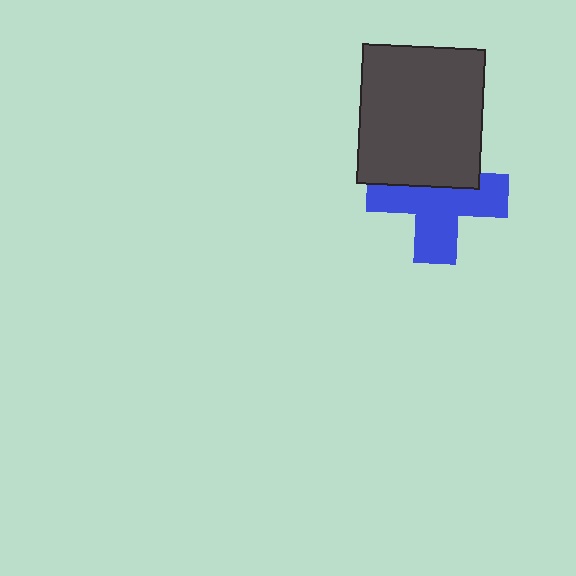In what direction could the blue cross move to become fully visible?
The blue cross could move down. That would shift it out from behind the dark gray rectangle entirely.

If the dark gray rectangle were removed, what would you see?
You would see the complete blue cross.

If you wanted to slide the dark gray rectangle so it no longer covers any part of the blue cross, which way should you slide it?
Slide it up — that is the most direct way to separate the two shapes.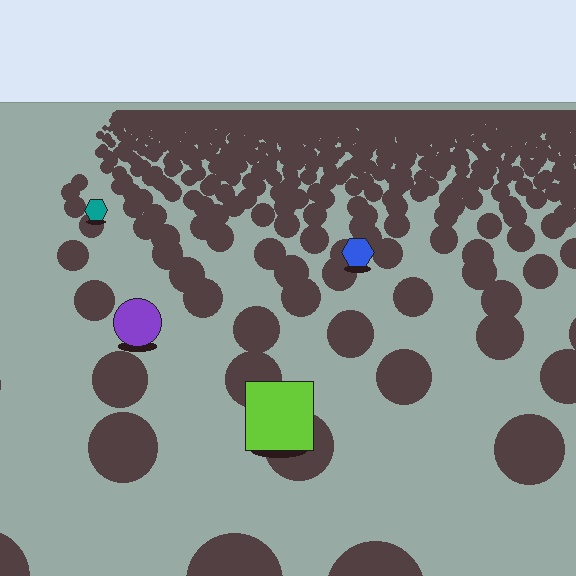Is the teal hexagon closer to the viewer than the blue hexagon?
No. The blue hexagon is closer — you can tell from the texture gradient: the ground texture is coarser near it.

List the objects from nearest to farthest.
From nearest to farthest: the lime square, the purple circle, the blue hexagon, the teal hexagon.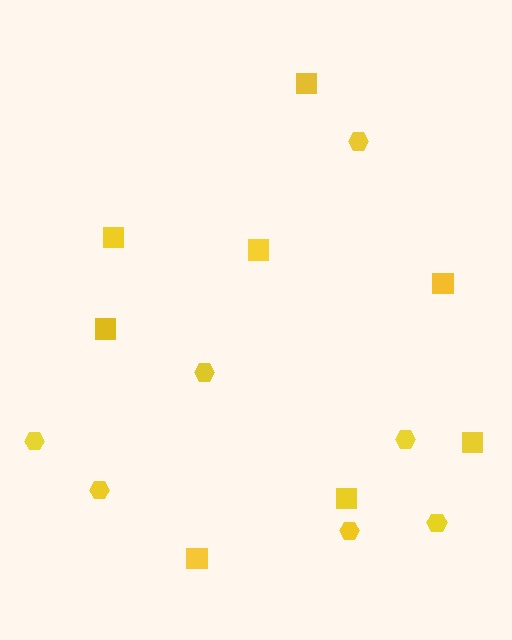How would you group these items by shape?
There are 2 groups: one group of squares (8) and one group of hexagons (7).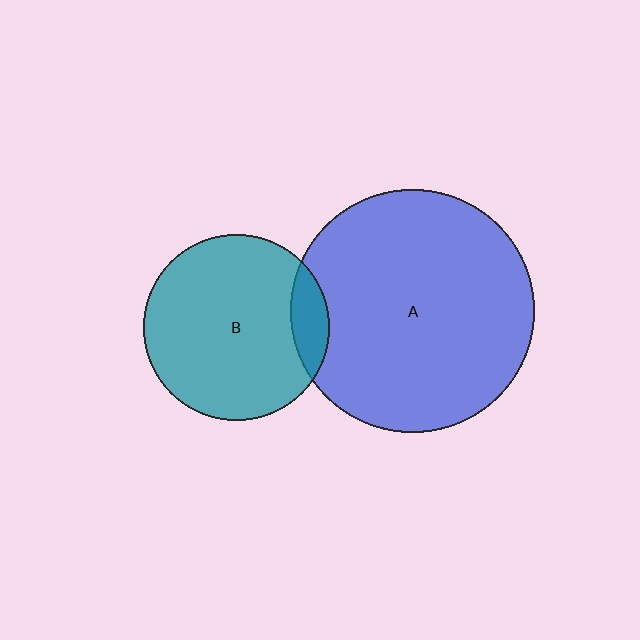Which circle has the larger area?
Circle A (blue).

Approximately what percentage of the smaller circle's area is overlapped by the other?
Approximately 10%.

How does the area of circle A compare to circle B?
Approximately 1.7 times.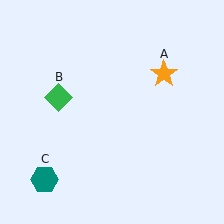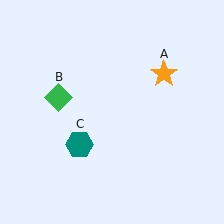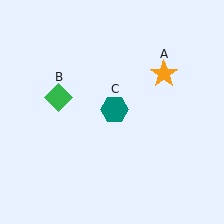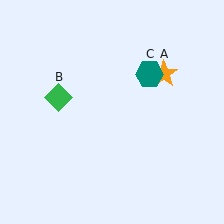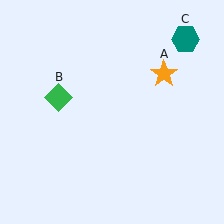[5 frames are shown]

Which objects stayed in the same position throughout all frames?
Orange star (object A) and green diamond (object B) remained stationary.